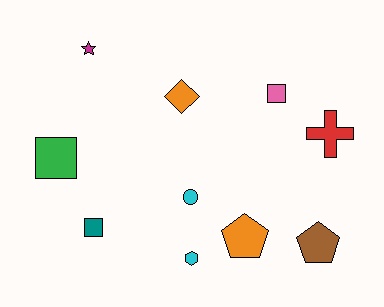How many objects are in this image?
There are 10 objects.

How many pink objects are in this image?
There is 1 pink object.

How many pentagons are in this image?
There are 2 pentagons.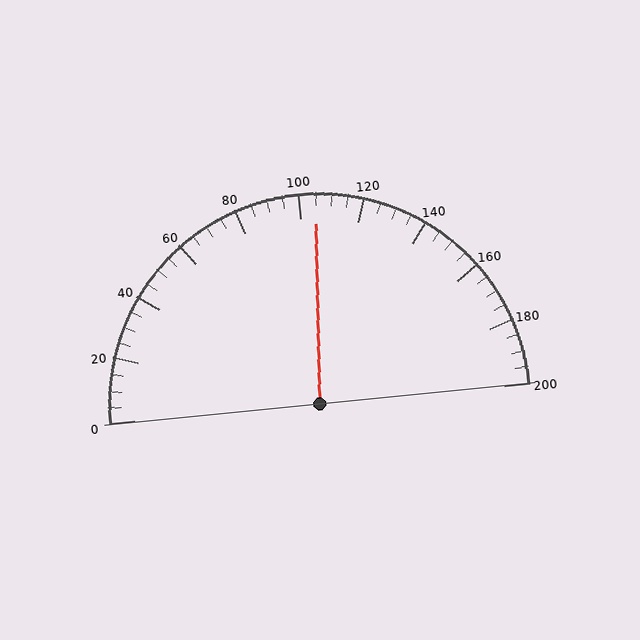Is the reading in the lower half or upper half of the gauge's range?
The reading is in the upper half of the range (0 to 200).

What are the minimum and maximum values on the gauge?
The gauge ranges from 0 to 200.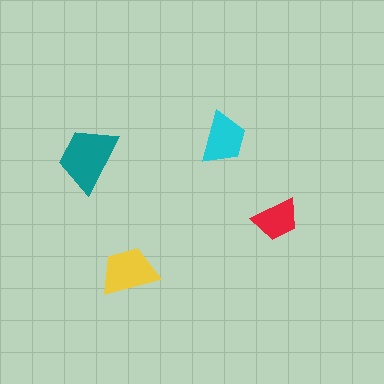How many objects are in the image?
There are 4 objects in the image.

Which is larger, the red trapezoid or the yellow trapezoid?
The yellow one.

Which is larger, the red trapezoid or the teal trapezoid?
The teal one.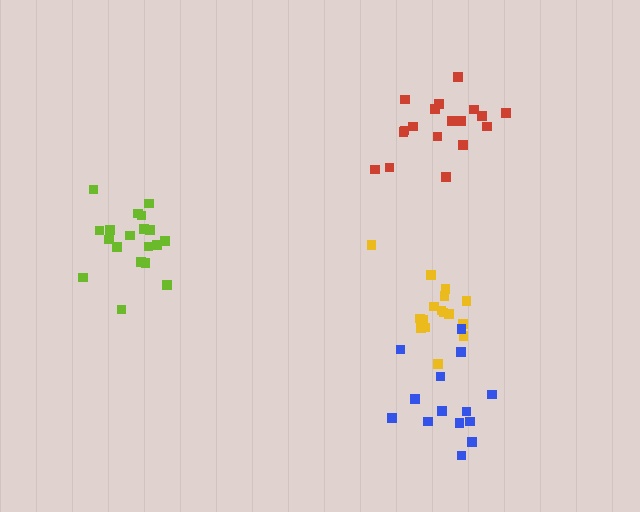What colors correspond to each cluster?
The clusters are colored: yellow, lime, blue, red.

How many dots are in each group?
Group 1: 16 dots, Group 2: 19 dots, Group 3: 14 dots, Group 4: 18 dots (67 total).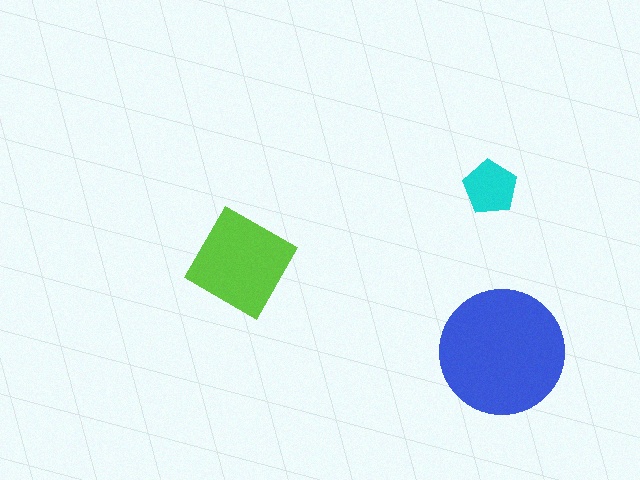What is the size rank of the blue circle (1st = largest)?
1st.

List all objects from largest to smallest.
The blue circle, the lime diamond, the cyan pentagon.